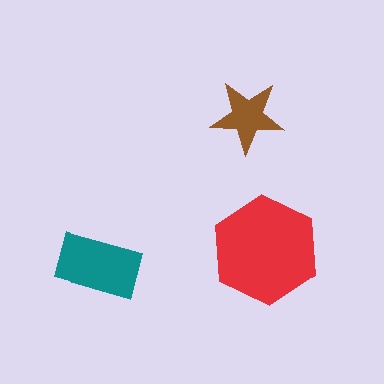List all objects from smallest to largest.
The brown star, the teal rectangle, the red hexagon.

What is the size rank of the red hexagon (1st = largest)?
1st.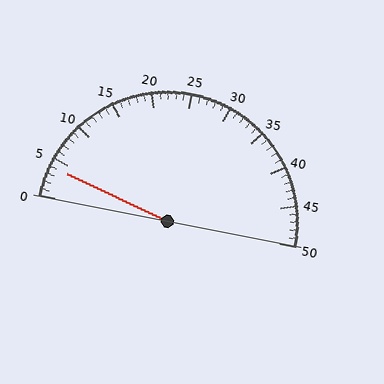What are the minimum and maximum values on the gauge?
The gauge ranges from 0 to 50.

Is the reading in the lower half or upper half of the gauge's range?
The reading is in the lower half of the range (0 to 50).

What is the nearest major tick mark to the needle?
The nearest major tick mark is 5.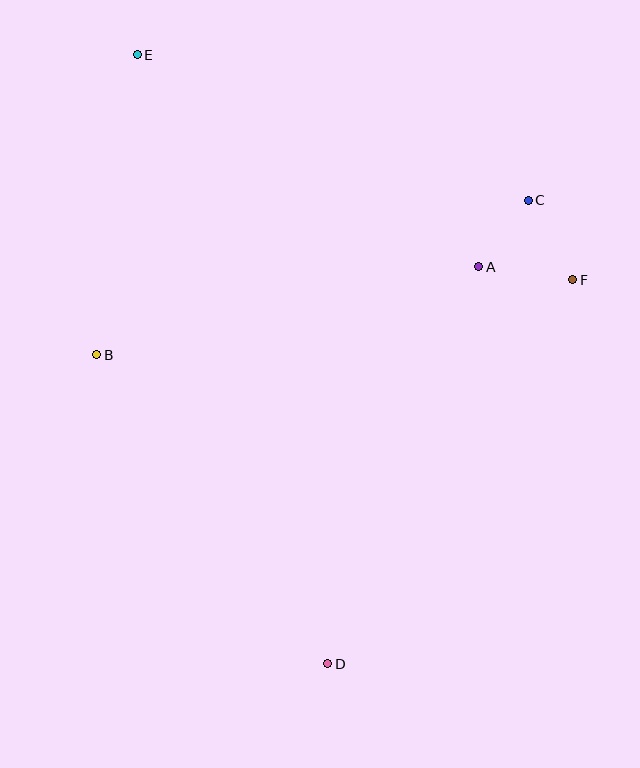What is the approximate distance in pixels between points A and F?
The distance between A and F is approximately 95 pixels.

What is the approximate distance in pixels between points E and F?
The distance between E and F is approximately 490 pixels.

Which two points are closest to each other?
Points A and C are closest to each other.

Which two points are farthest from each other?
Points D and E are farthest from each other.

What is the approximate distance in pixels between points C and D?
The distance between C and D is approximately 505 pixels.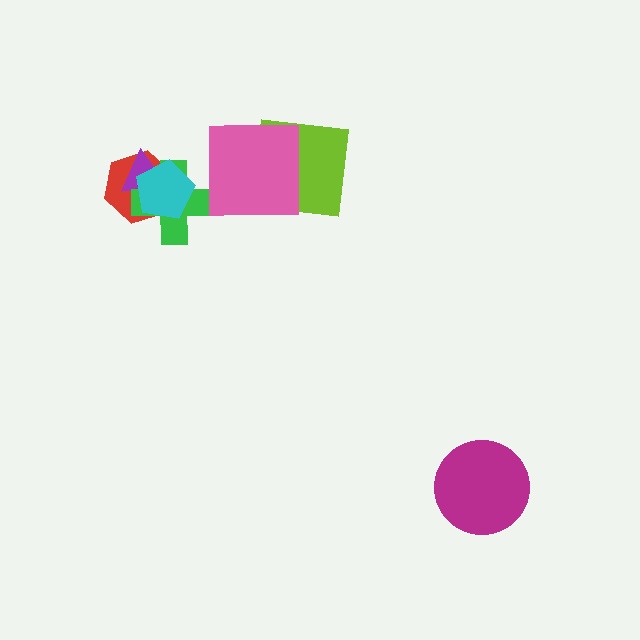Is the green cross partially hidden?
Yes, it is partially covered by another shape.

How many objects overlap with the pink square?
1 object overlaps with the pink square.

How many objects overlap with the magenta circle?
0 objects overlap with the magenta circle.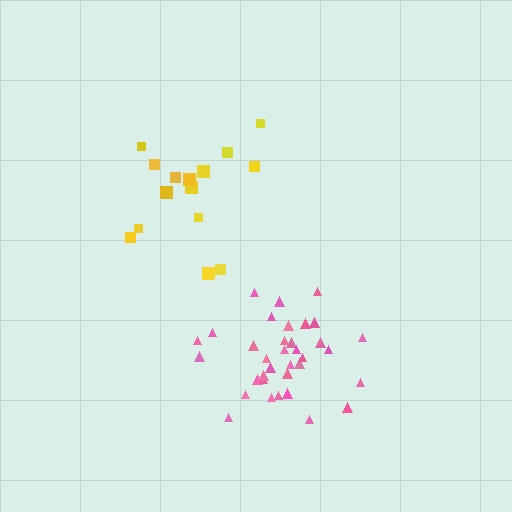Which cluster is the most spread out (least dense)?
Yellow.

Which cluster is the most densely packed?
Pink.